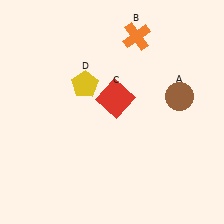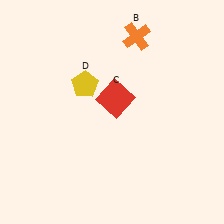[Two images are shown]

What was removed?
The brown circle (A) was removed in Image 2.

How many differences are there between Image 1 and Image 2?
There is 1 difference between the two images.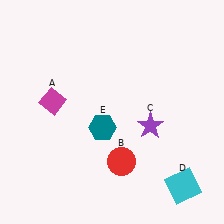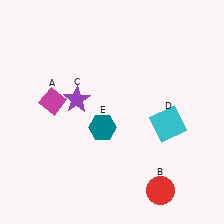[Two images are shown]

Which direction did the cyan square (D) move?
The cyan square (D) moved up.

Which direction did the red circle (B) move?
The red circle (B) moved right.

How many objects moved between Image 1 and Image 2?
3 objects moved between the two images.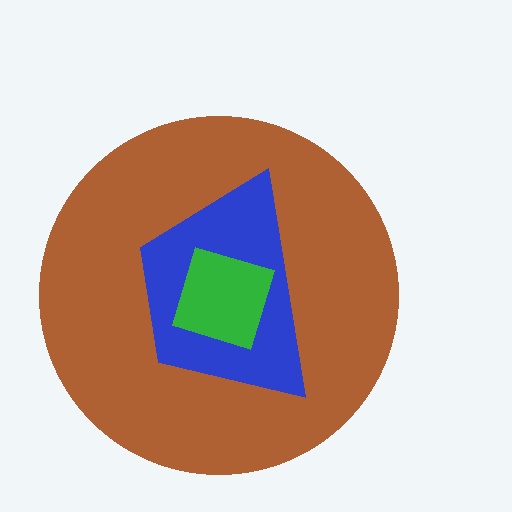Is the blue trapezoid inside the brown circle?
Yes.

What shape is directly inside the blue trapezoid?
The green square.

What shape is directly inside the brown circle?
The blue trapezoid.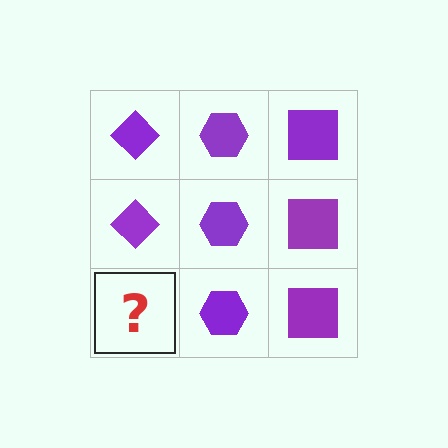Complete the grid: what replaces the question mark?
The question mark should be replaced with a purple diamond.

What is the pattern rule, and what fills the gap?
The rule is that each column has a consistent shape. The gap should be filled with a purple diamond.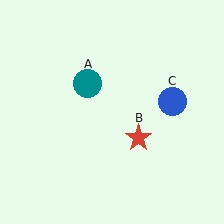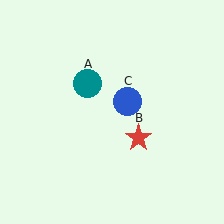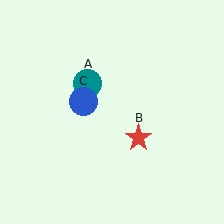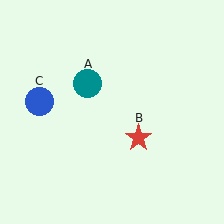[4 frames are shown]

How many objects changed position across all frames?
1 object changed position: blue circle (object C).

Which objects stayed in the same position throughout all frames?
Teal circle (object A) and red star (object B) remained stationary.